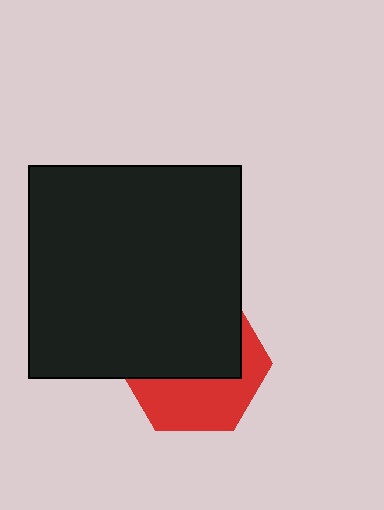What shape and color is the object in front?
The object in front is a black square.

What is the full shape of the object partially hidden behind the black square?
The partially hidden object is a red hexagon.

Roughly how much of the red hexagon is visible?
A small part of it is visible (roughly 43%).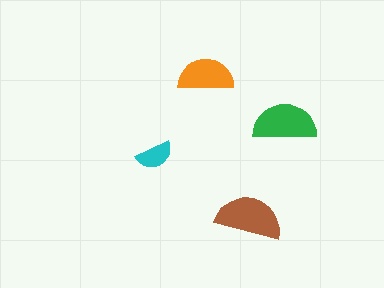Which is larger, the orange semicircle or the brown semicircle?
The brown one.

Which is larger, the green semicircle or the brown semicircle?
The brown one.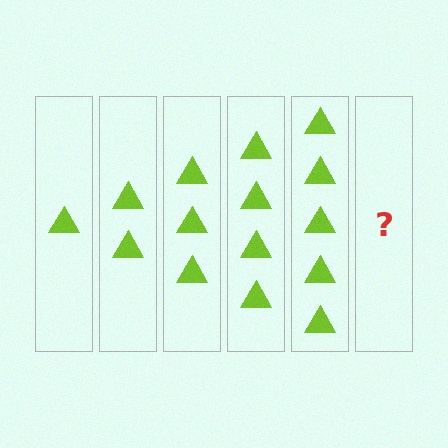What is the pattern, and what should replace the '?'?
The pattern is that each step adds one more triangle. The '?' should be 6 triangles.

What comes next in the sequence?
The next element should be 6 triangles.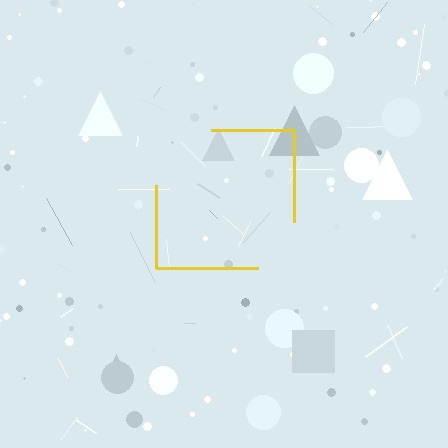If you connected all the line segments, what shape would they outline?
They would outline a square.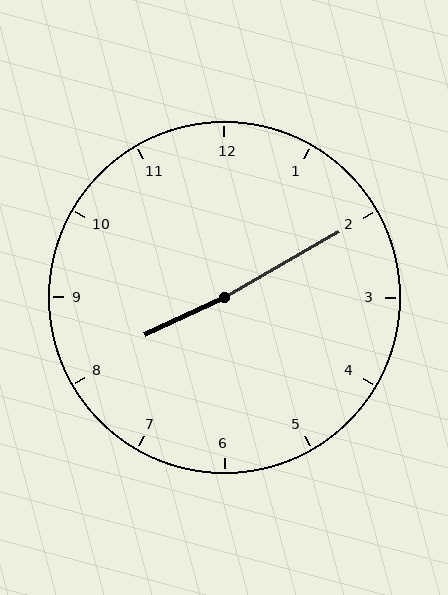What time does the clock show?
8:10.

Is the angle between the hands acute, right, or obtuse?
It is obtuse.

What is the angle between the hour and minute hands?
Approximately 175 degrees.